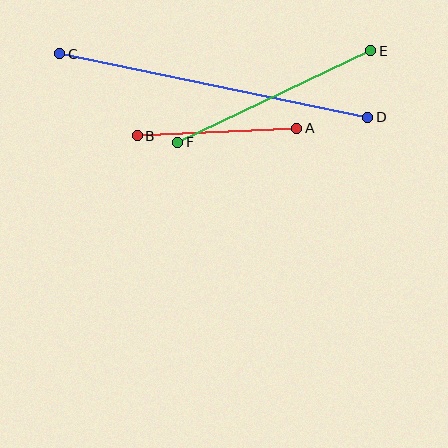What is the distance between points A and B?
The distance is approximately 160 pixels.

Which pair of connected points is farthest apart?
Points C and D are farthest apart.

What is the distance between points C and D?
The distance is approximately 314 pixels.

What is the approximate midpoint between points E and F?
The midpoint is at approximately (274, 96) pixels.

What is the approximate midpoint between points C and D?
The midpoint is at approximately (214, 85) pixels.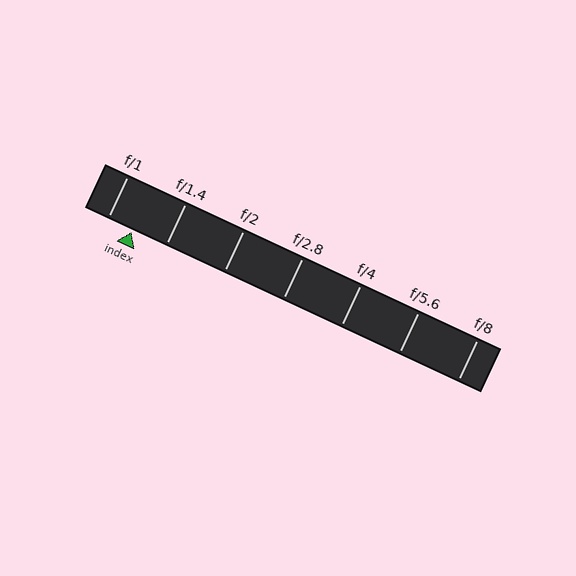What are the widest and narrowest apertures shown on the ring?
The widest aperture shown is f/1 and the narrowest is f/8.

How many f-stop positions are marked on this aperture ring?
There are 7 f-stop positions marked.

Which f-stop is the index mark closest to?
The index mark is closest to f/1.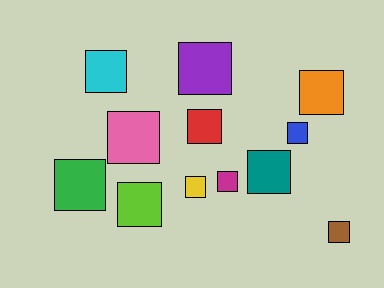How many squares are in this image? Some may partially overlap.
There are 12 squares.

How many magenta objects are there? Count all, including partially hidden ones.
There is 1 magenta object.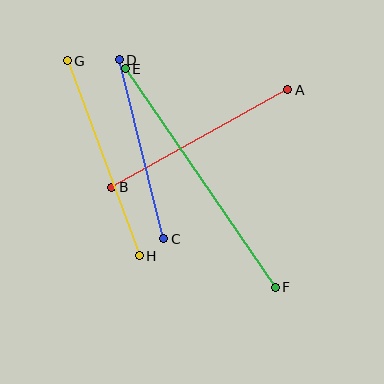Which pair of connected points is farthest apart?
Points E and F are farthest apart.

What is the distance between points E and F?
The distance is approximately 265 pixels.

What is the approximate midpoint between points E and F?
The midpoint is at approximately (200, 178) pixels.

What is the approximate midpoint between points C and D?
The midpoint is at approximately (141, 149) pixels.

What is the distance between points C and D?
The distance is approximately 184 pixels.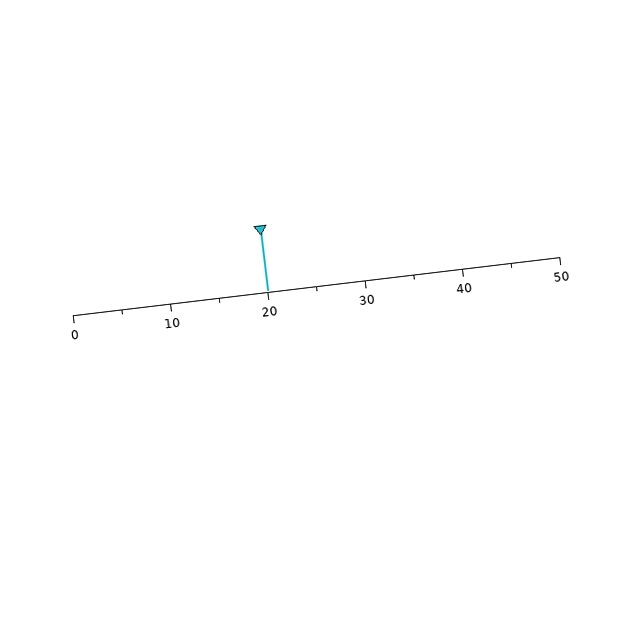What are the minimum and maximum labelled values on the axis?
The axis runs from 0 to 50.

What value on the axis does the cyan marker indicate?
The marker indicates approximately 20.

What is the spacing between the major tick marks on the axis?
The major ticks are spaced 10 apart.